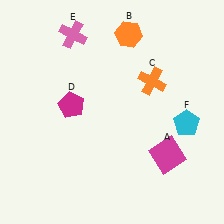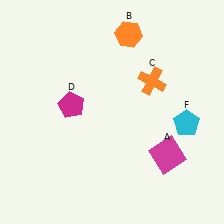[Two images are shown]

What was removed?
The pink cross (E) was removed in Image 2.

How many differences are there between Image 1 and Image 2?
There is 1 difference between the two images.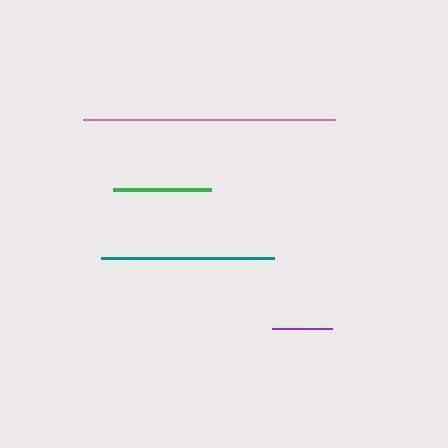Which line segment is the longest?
The pink line is the longest at approximately 252 pixels.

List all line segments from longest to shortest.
From longest to shortest: pink, teal, green, purple.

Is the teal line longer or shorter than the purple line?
The teal line is longer than the purple line.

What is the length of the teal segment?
The teal segment is approximately 174 pixels long.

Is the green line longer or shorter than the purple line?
The green line is longer than the purple line.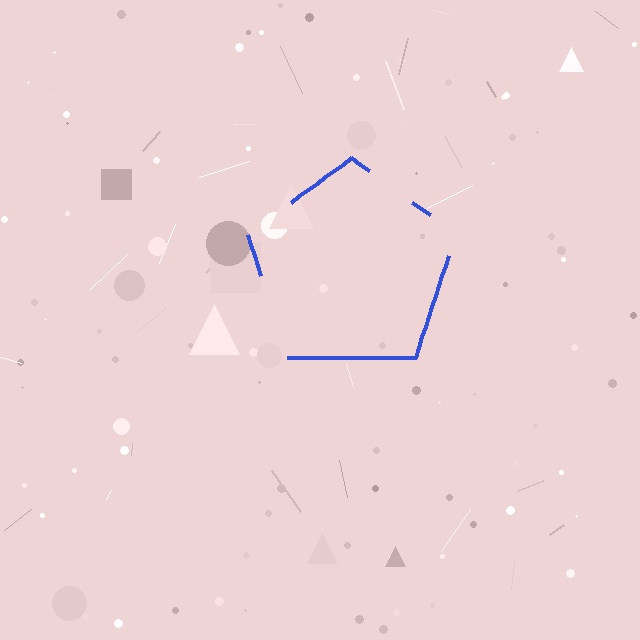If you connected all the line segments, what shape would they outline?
They would outline a pentagon.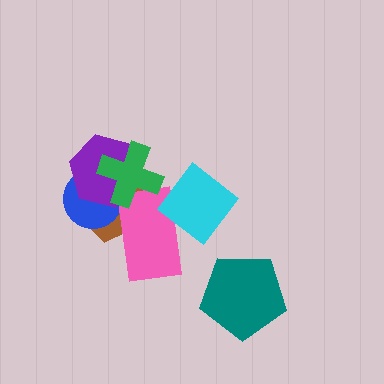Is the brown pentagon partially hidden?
Yes, it is partially covered by another shape.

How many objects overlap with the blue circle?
3 objects overlap with the blue circle.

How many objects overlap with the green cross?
4 objects overlap with the green cross.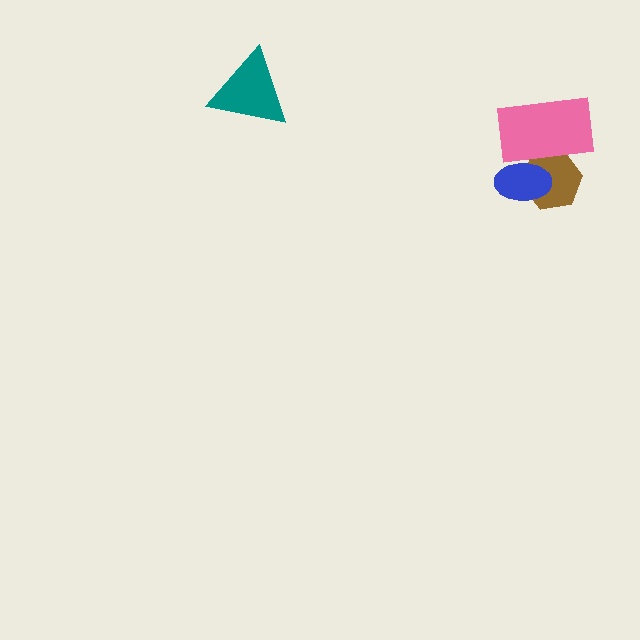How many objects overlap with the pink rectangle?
2 objects overlap with the pink rectangle.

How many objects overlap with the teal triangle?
0 objects overlap with the teal triangle.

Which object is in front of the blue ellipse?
The pink rectangle is in front of the blue ellipse.